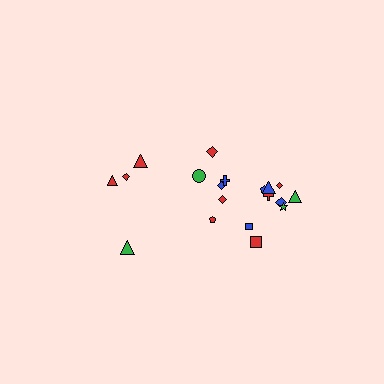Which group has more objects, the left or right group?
The right group.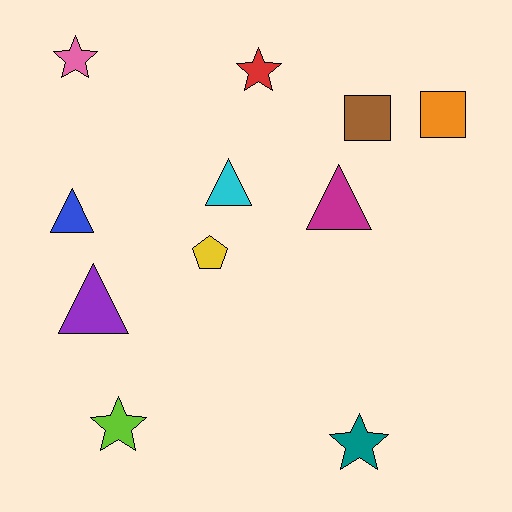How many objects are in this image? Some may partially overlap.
There are 11 objects.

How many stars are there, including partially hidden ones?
There are 4 stars.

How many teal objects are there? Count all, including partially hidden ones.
There is 1 teal object.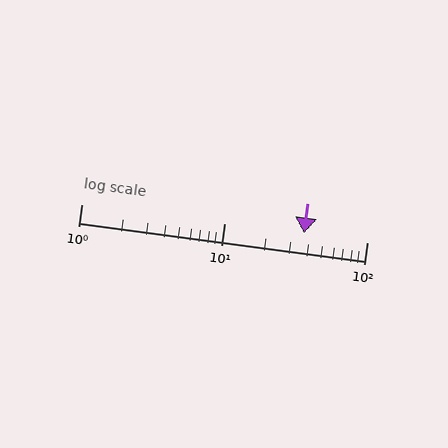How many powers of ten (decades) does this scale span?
The scale spans 2 decades, from 1 to 100.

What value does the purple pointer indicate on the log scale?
The pointer indicates approximately 36.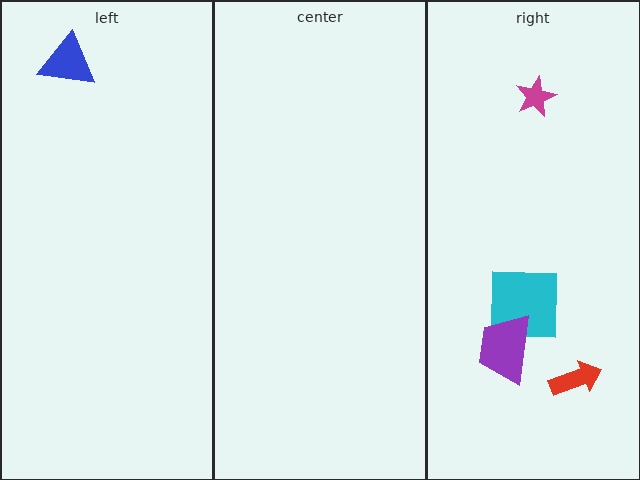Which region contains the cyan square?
The right region.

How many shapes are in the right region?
4.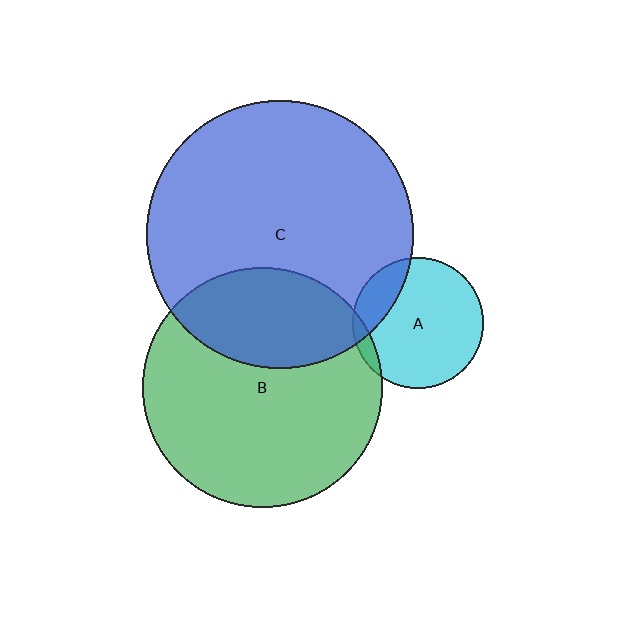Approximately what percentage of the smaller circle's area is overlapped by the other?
Approximately 5%.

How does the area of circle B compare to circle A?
Approximately 3.4 times.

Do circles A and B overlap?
Yes.